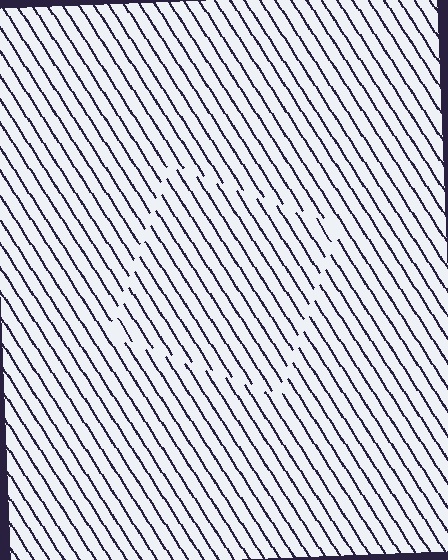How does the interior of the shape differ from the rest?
The interior of the shape contains the same grating, shifted by half a period — the contour is defined by the phase discontinuity where line-ends from the inner and outer gratings abut.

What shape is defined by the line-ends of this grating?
An illusory square. The interior of the shape contains the same grating, shifted by half a period — the contour is defined by the phase discontinuity where line-ends from the inner and outer gratings abut.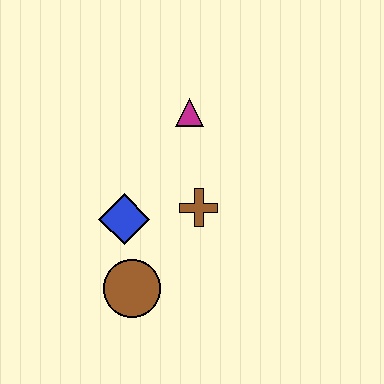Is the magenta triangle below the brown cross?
No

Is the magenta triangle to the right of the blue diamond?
Yes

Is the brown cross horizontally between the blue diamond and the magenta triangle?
No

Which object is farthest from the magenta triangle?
The brown circle is farthest from the magenta triangle.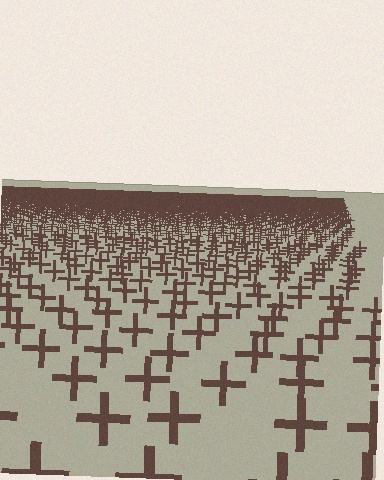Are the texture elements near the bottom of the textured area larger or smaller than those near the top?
Larger. Near the bottom, elements are closer to the viewer and appear at a bigger on-screen size.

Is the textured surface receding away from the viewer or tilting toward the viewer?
The surface is receding away from the viewer. Texture elements get smaller and denser toward the top.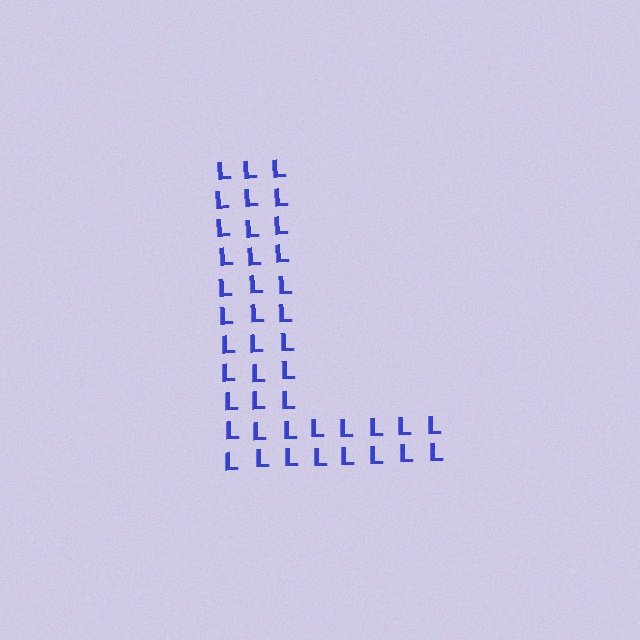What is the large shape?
The large shape is the letter L.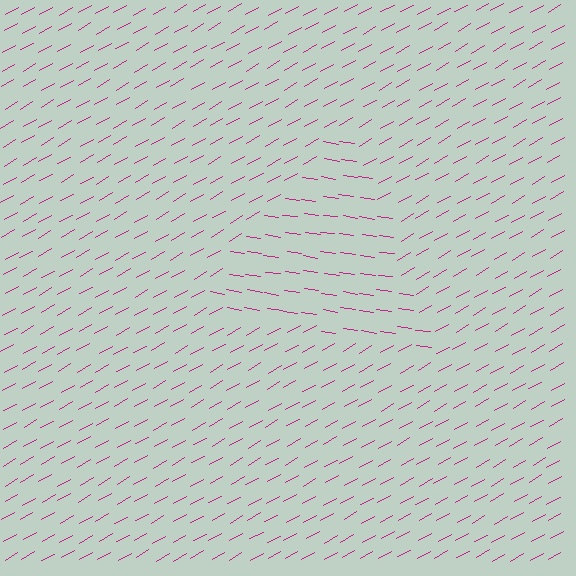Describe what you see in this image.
The image is filled with small magenta line segments. A triangle region in the image has lines oriented differently from the surrounding lines, creating a visible texture boundary.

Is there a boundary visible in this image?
Yes, there is a texture boundary formed by a change in line orientation.